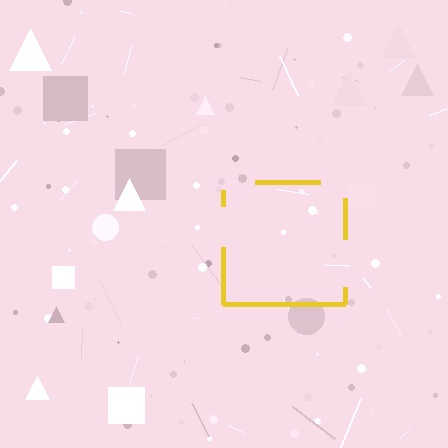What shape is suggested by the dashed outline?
The dashed outline suggests a square.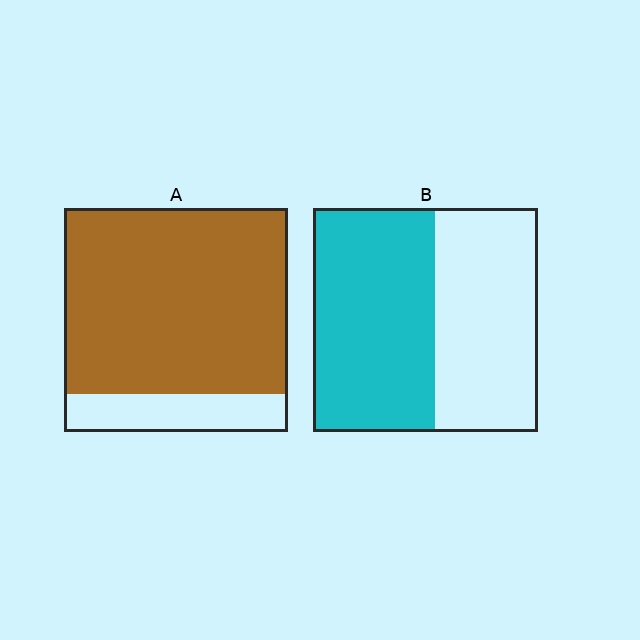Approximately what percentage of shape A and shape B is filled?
A is approximately 85% and B is approximately 55%.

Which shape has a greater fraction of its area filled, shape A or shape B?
Shape A.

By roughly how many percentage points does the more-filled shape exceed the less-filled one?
By roughly 30 percentage points (A over B).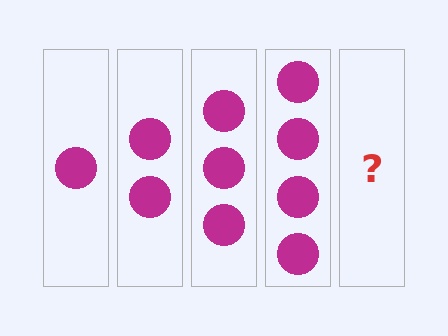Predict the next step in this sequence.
The next step is 5 circles.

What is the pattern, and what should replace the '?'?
The pattern is that each step adds one more circle. The '?' should be 5 circles.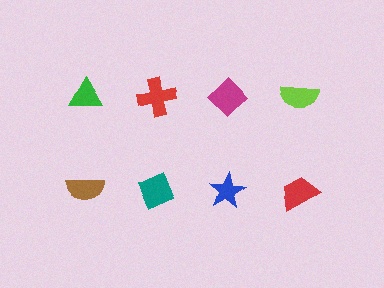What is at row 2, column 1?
A brown semicircle.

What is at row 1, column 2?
A red cross.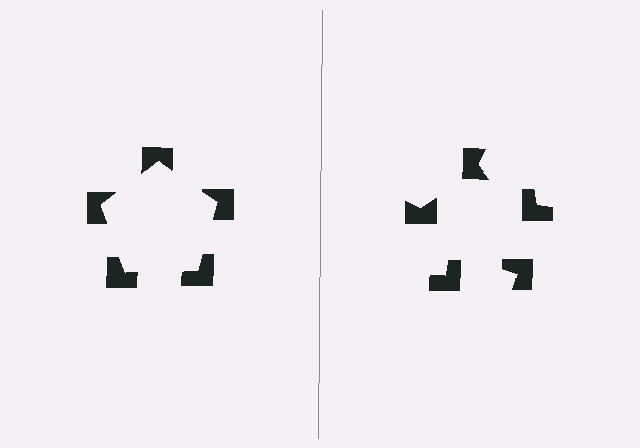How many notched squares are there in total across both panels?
10 — 5 on each side.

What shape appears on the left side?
An illusory pentagon.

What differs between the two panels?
The notched squares are positioned identically on both sides; only the wedge orientations differ. On the left they align to a pentagon; on the right they are misaligned.